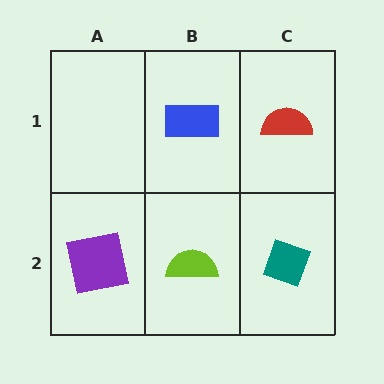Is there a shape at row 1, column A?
No, that cell is empty.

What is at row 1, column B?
A blue rectangle.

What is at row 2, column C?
A teal diamond.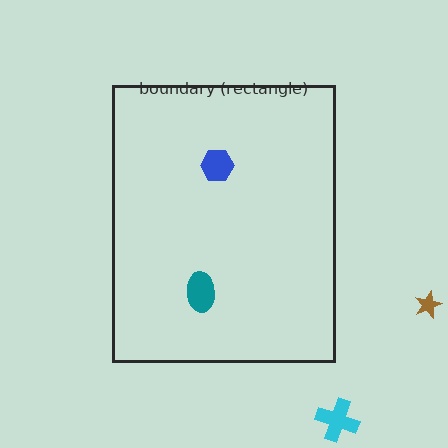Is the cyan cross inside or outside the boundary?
Outside.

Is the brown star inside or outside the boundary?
Outside.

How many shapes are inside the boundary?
2 inside, 2 outside.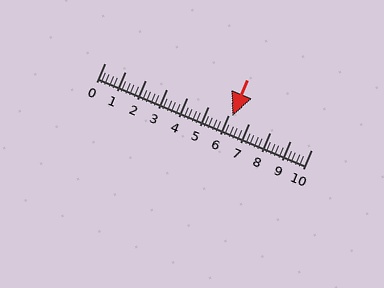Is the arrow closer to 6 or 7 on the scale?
The arrow is closer to 6.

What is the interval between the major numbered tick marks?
The major tick marks are spaced 1 units apart.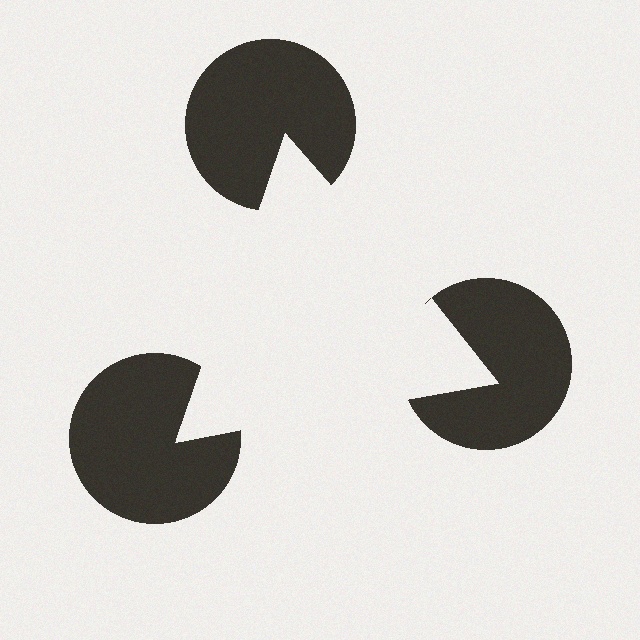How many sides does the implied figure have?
3 sides.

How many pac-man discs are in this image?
There are 3 — one at each vertex of the illusory triangle.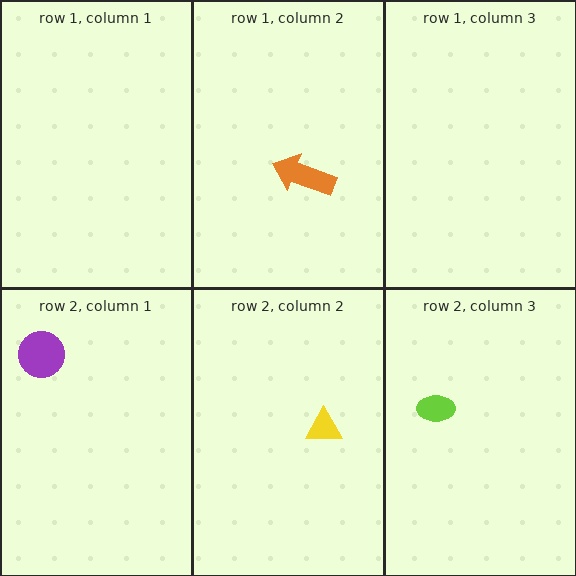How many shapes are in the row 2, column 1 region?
1.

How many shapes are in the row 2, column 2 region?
1.